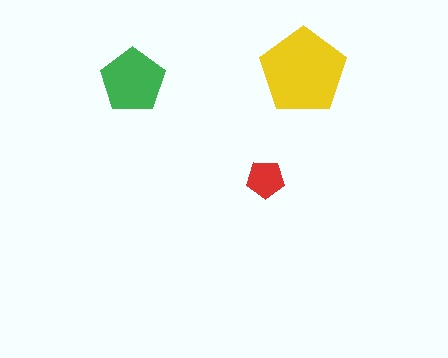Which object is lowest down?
The red pentagon is bottommost.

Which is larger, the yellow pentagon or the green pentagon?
The yellow one.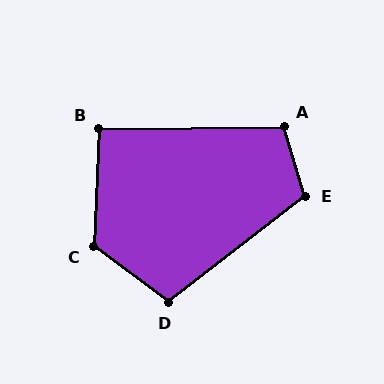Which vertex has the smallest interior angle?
B, at approximately 93 degrees.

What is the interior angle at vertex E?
Approximately 111 degrees (obtuse).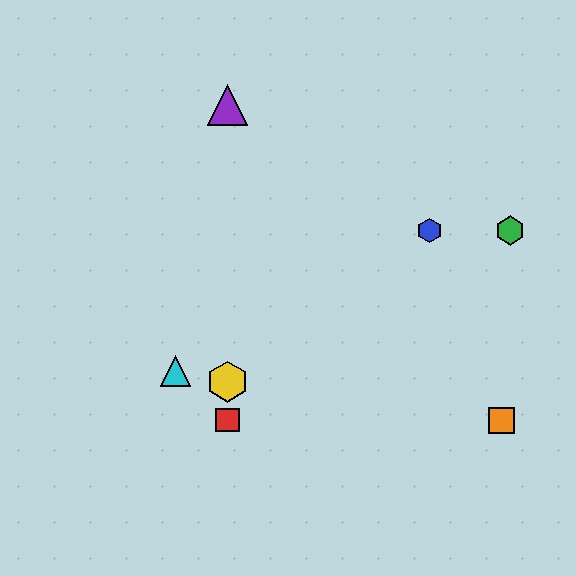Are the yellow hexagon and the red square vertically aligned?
Yes, both are at x≈228.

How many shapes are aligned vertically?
3 shapes (the red square, the yellow hexagon, the purple triangle) are aligned vertically.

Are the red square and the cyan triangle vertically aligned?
No, the red square is at x≈228 and the cyan triangle is at x≈175.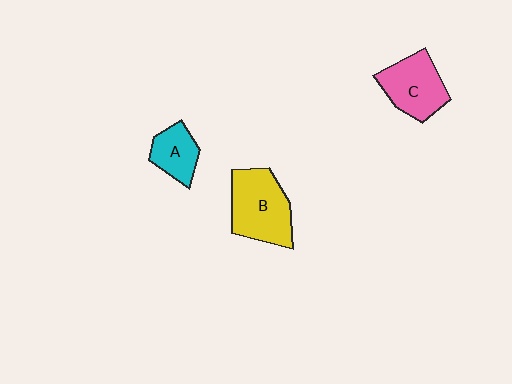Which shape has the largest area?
Shape B (yellow).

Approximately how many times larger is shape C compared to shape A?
Approximately 1.5 times.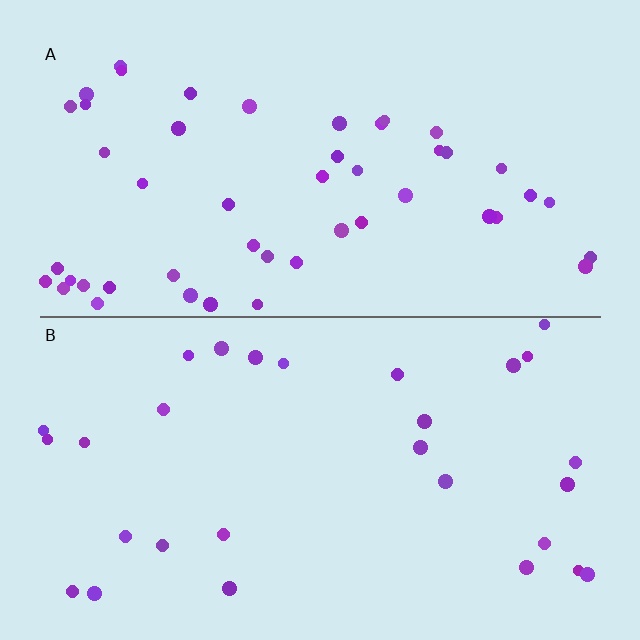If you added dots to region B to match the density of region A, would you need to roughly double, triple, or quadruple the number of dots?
Approximately double.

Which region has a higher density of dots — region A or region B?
A (the top).